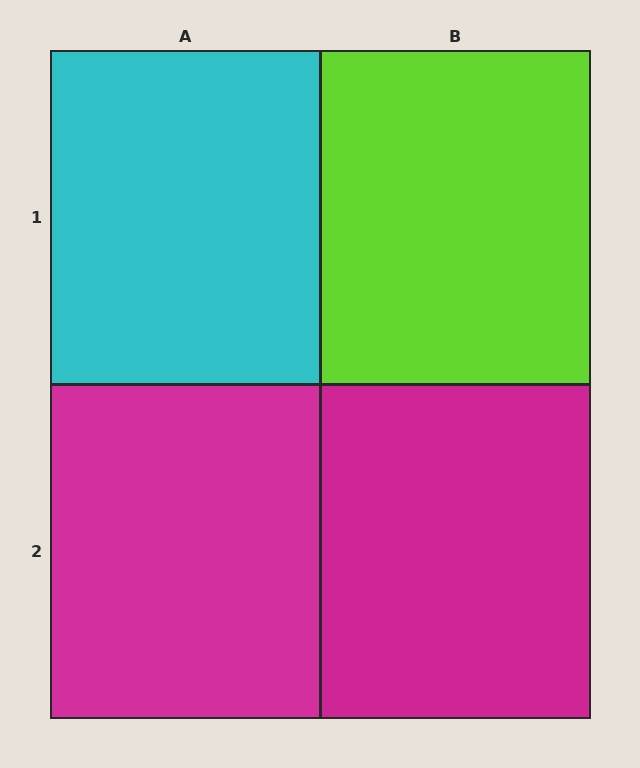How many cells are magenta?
2 cells are magenta.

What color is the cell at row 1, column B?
Lime.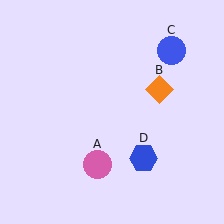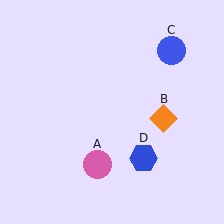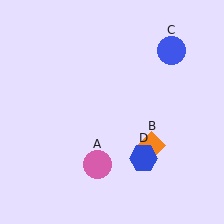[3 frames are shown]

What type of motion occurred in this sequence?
The orange diamond (object B) rotated clockwise around the center of the scene.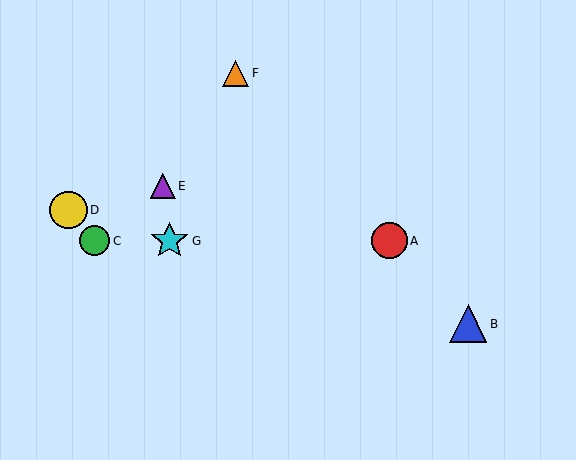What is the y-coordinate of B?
Object B is at y≈324.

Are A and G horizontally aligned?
Yes, both are at y≈241.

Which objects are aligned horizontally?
Objects A, C, G are aligned horizontally.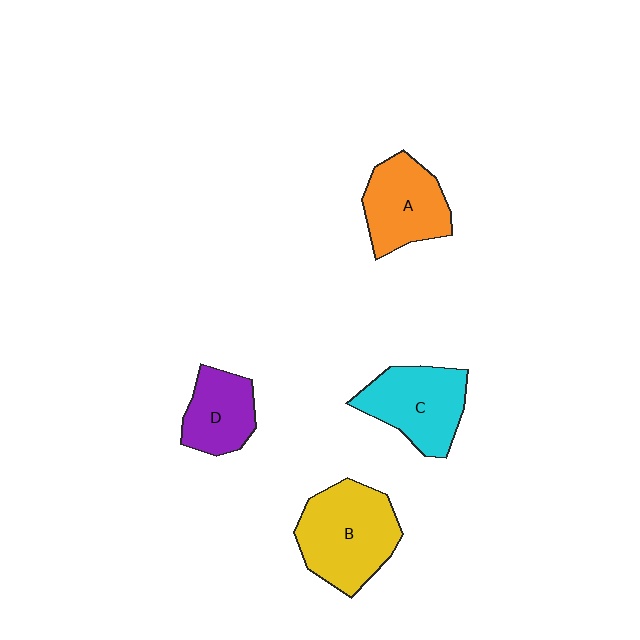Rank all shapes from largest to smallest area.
From largest to smallest: B (yellow), C (cyan), A (orange), D (purple).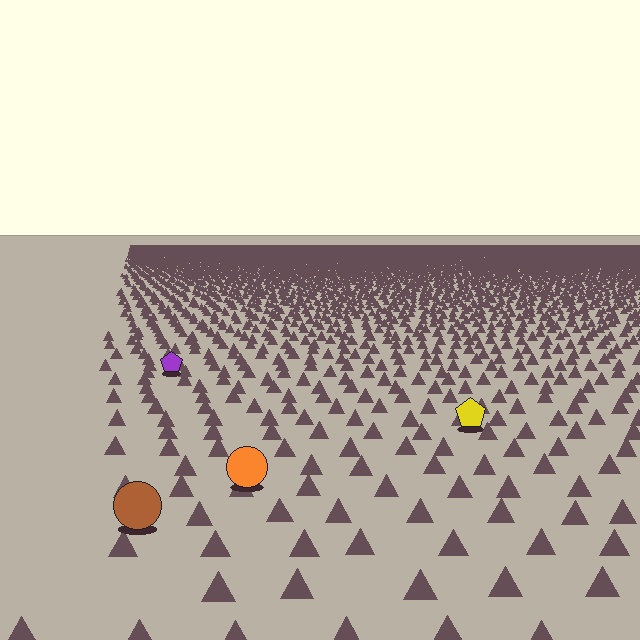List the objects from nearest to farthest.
From nearest to farthest: the brown circle, the orange circle, the yellow pentagon, the purple pentagon.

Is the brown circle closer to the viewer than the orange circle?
Yes. The brown circle is closer — you can tell from the texture gradient: the ground texture is coarser near it.